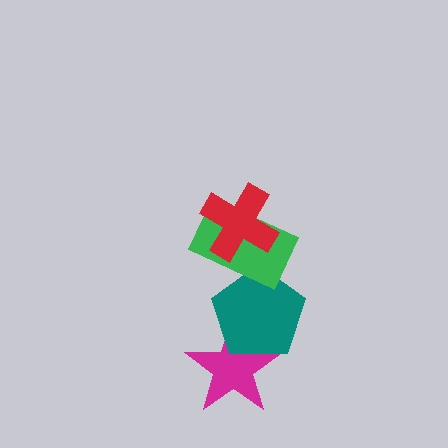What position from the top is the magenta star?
The magenta star is 4th from the top.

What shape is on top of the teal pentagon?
The green rectangle is on top of the teal pentagon.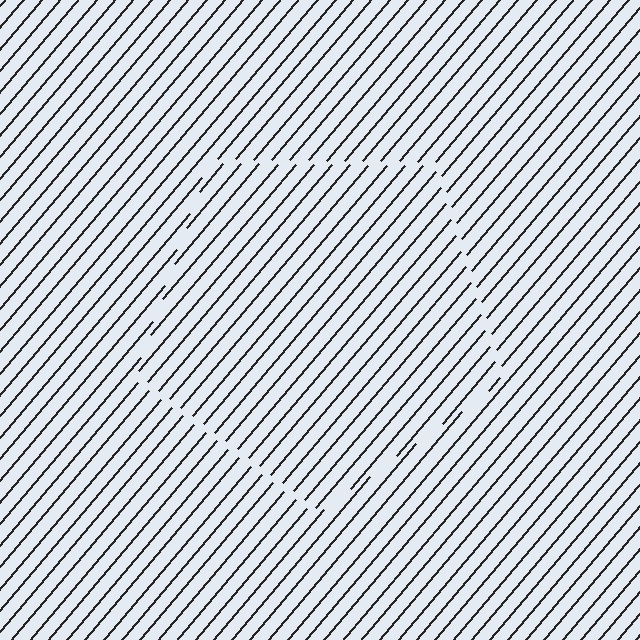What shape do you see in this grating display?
An illusory pentagon. The interior of the shape contains the same grating, shifted by half a period — the contour is defined by the phase discontinuity where line-ends from the inner and outer gratings abut.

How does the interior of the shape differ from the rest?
The interior of the shape contains the same grating, shifted by half a period — the contour is defined by the phase discontinuity where line-ends from the inner and outer gratings abut.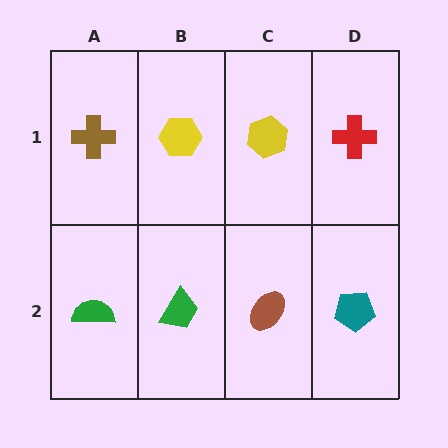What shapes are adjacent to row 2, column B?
A yellow hexagon (row 1, column B), a green semicircle (row 2, column A), a brown ellipse (row 2, column C).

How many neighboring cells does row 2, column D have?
2.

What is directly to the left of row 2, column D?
A brown ellipse.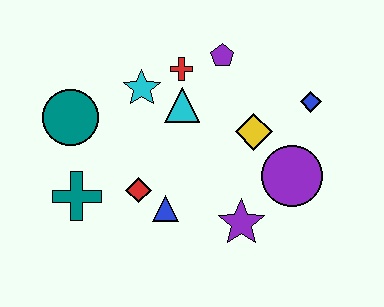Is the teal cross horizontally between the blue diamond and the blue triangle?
No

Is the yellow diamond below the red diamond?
No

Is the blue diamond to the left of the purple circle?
No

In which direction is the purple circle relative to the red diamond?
The purple circle is to the right of the red diamond.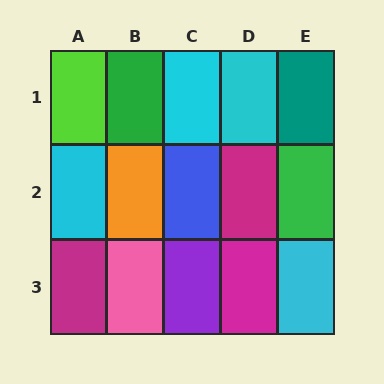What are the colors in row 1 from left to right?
Lime, green, cyan, cyan, teal.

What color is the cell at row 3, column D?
Magenta.